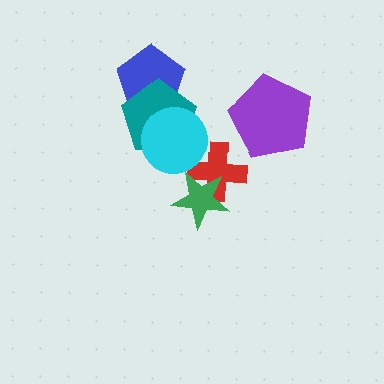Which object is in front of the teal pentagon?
The cyan circle is in front of the teal pentagon.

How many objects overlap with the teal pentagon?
2 objects overlap with the teal pentagon.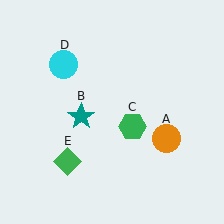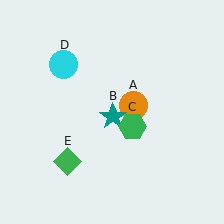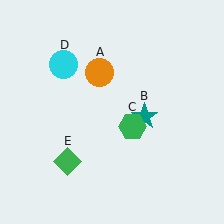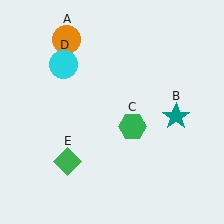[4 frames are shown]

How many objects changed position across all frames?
2 objects changed position: orange circle (object A), teal star (object B).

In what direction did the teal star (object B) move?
The teal star (object B) moved right.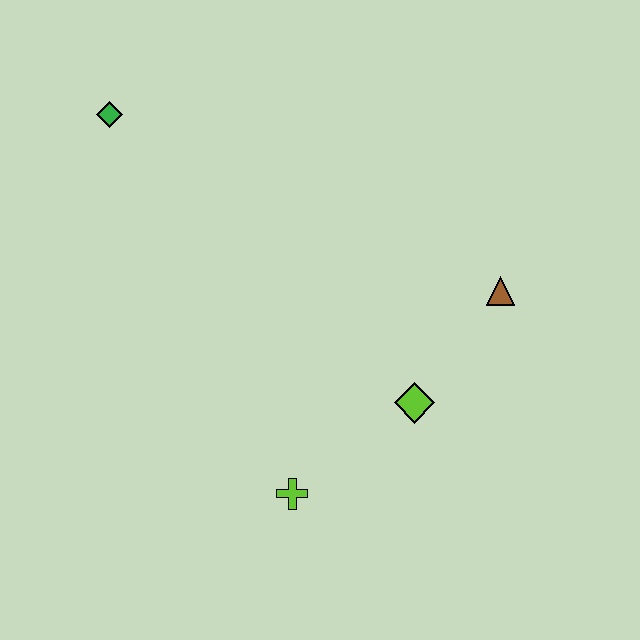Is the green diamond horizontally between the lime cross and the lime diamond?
No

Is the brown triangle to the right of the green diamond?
Yes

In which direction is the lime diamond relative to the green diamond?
The lime diamond is to the right of the green diamond.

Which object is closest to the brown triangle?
The lime diamond is closest to the brown triangle.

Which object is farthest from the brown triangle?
The green diamond is farthest from the brown triangle.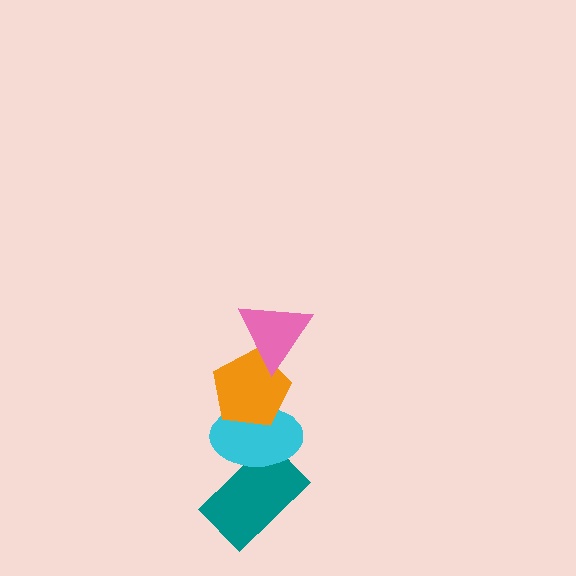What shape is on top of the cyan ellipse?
The orange pentagon is on top of the cyan ellipse.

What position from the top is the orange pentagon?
The orange pentagon is 2nd from the top.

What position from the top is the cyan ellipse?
The cyan ellipse is 3rd from the top.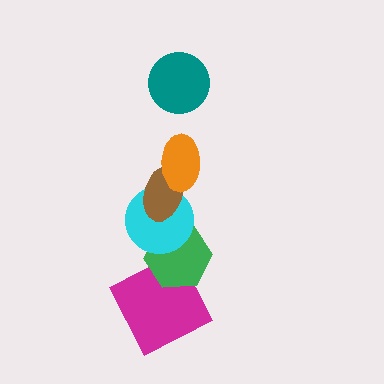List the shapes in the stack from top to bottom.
From top to bottom: the teal circle, the orange ellipse, the brown ellipse, the cyan circle, the green hexagon, the magenta square.